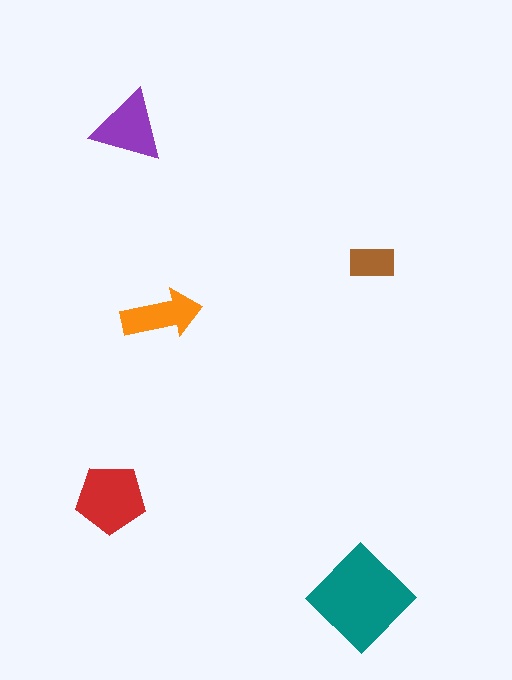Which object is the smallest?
The brown rectangle.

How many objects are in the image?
There are 5 objects in the image.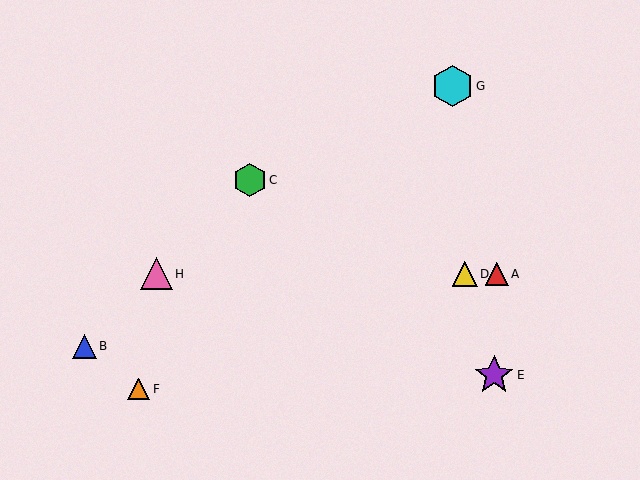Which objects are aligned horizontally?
Objects A, D, H are aligned horizontally.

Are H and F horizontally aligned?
No, H is at y≈274 and F is at y≈389.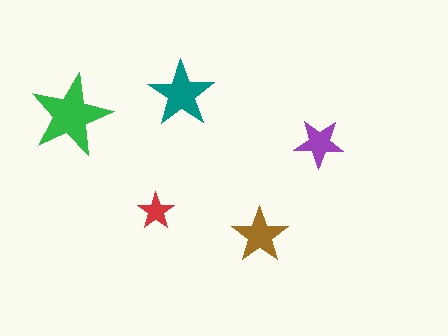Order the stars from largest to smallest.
the green one, the teal one, the brown one, the purple one, the red one.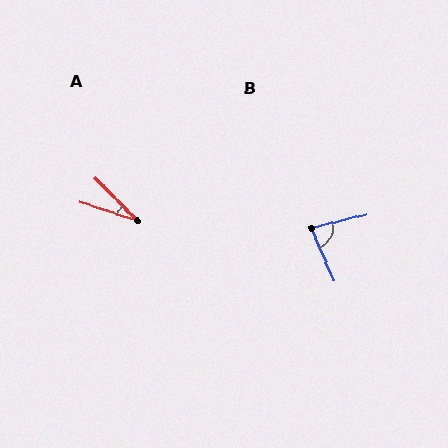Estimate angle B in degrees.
Approximately 81 degrees.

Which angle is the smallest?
A, at approximately 27 degrees.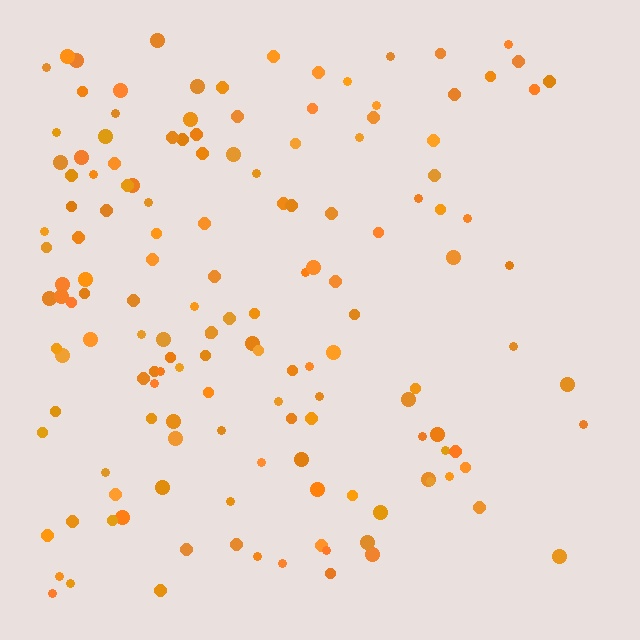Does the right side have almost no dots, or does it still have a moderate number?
Still a moderate number, just noticeably fewer than the left.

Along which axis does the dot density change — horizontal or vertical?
Horizontal.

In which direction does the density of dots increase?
From right to left, with the left side densest.